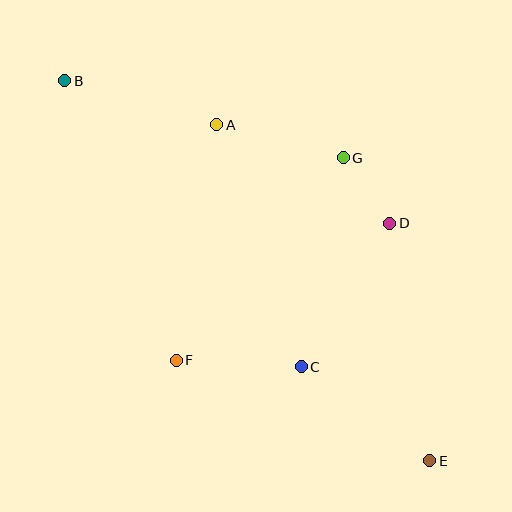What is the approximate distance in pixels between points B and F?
The distance between B and F is approximately 301 pixels.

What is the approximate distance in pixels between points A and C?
The distance between A and C is approximately 256 pixels.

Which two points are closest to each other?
Points D and G are closest to each other.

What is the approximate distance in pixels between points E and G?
The distance between E and G is approximately 315 pixels.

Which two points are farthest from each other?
Points B and E are farthest from each other.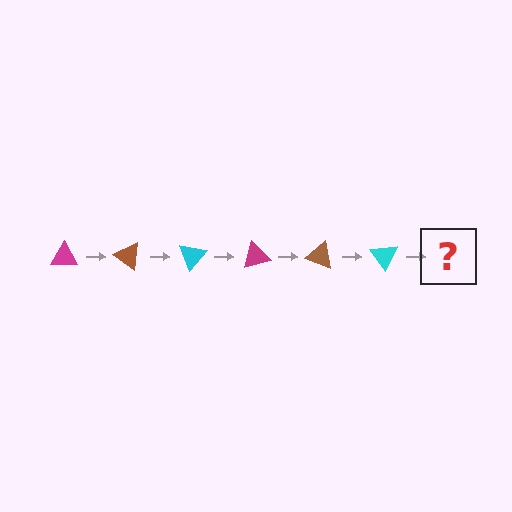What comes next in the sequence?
The next element should be a magenta triangle, rotated 210 degrees from the start.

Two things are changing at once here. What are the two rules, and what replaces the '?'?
The two rules are that it rotates 35 degrees each step and the color cycles through magenta, brown, and cyan. The '?' should be a magenta triangle, rotated 210 degrees from the start.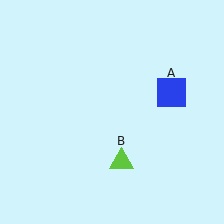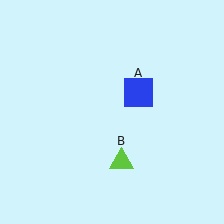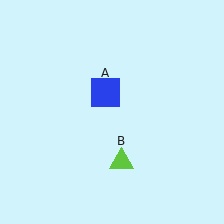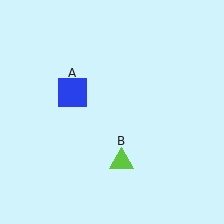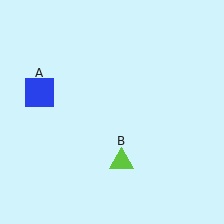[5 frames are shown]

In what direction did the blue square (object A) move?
The blue square (object A) moved left.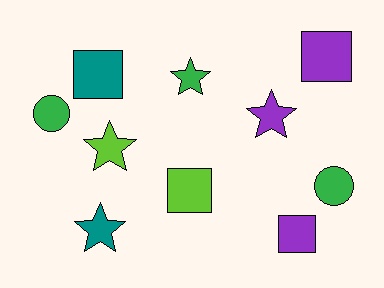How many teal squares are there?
There is 1 teal square.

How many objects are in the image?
There are 10 objects.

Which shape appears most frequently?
Square, with 4 objects.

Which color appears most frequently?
Green, with 3 objects.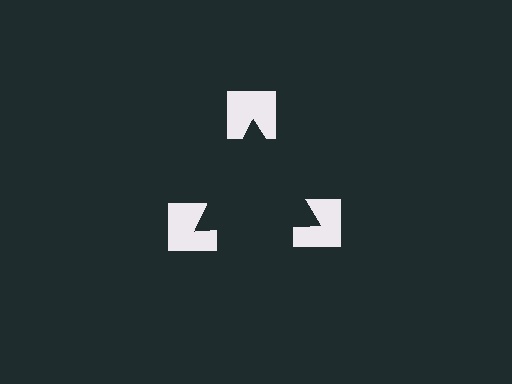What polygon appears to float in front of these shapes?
An illusory triangle — its edges are inferred from the aligned wedge cuts in the notched squares, not physically drawn.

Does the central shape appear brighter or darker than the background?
It typically appears slightly darker than the background, even though no actual brightness change is drawn.